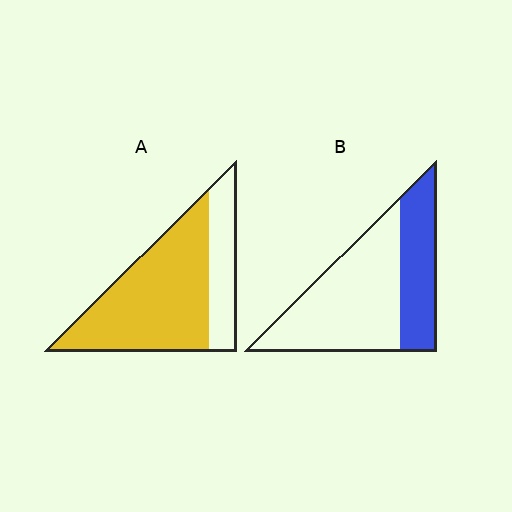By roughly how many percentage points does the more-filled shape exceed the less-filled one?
By roughly 40 percentage points (A over B).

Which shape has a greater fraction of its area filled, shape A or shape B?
Shape A.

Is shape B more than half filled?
No.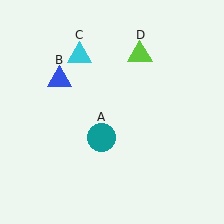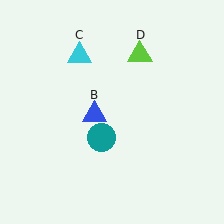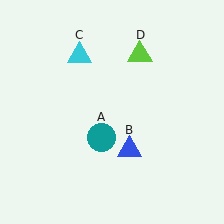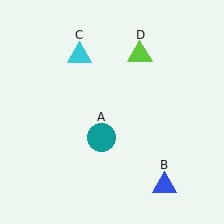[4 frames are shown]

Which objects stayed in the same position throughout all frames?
Teal circle (object A) and cyan triangle (object C) and lime triangle (object D) remained stationary.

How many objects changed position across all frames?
1 object changed position: blue triangle (object B).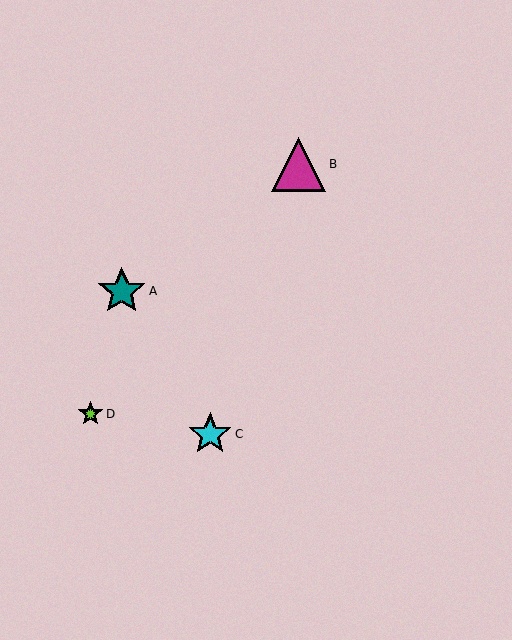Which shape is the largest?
The magenta triangle (labeled B) is the largest.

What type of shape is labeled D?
Shape D is a lime star.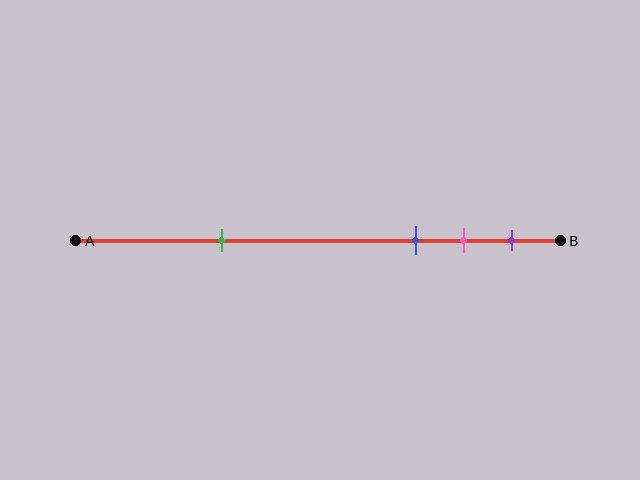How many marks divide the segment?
There are 4 marks dividing the segment.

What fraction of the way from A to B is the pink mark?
The pink mark is approximately 80% (0.8) of the way from A to B.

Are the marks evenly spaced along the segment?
No, the marks are not evenly spaced.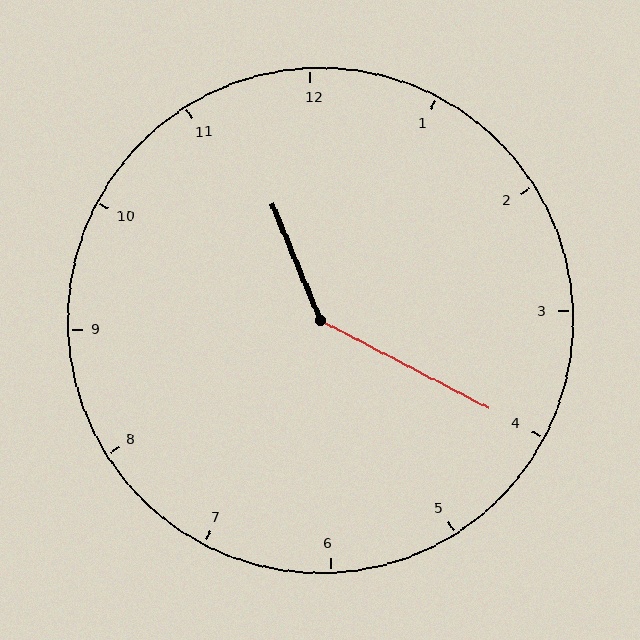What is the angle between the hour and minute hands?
Approximately 140 degrees.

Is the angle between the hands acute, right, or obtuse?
It is obtuse.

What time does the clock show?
11:20.